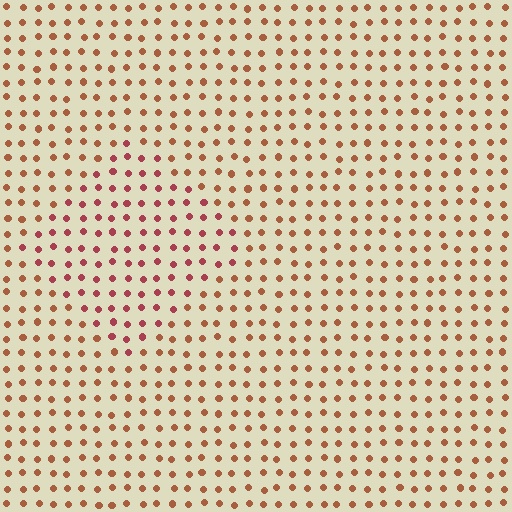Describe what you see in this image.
The image is filled with small brown elements in a uniform arrangement. A diamond-shaped region is visible where the elements are tinted to a slightly different hue, forming a subtle color boundary.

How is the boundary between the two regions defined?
The boundary is defined purely by a slight shift in hue (about 28 degrees). Spacing, size, and orientation are identical on both sides.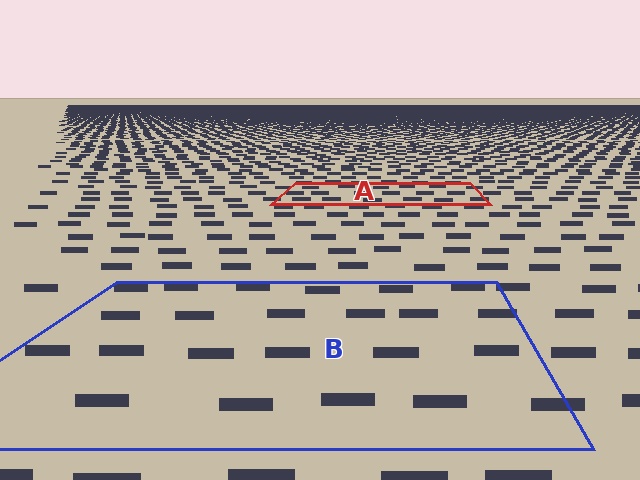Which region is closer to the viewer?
Region B is closer. The texture elements there are larger and more spread out.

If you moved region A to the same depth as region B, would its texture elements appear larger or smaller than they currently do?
They would appear larger. At a closer depth, the same texture elements are projected at a bigger on-screen size.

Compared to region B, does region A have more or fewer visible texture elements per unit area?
Region A has more texture elements per unit area — they are packed more densely because it is farther away.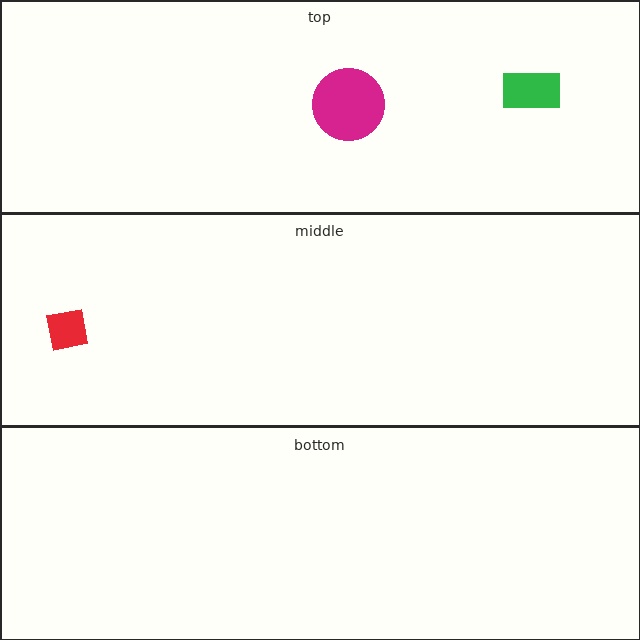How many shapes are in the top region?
2.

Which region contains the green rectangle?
The top region.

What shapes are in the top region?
The green rectangle, the magenta circle.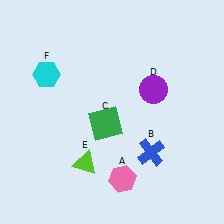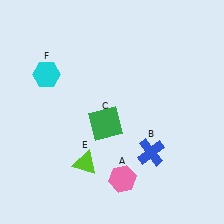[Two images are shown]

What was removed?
The purple circle (D) was removed in Image 2.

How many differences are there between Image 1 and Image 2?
There is 1 difference between the two images.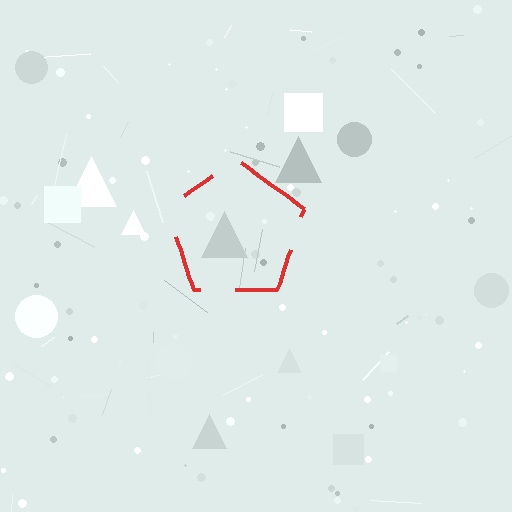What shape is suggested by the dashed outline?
The dashed outline suggests a pentagon.